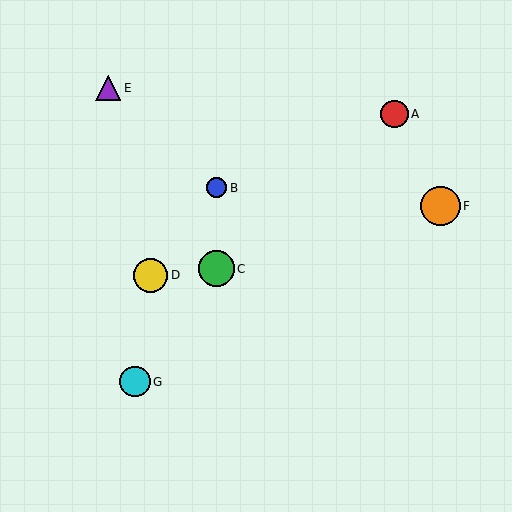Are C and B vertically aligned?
Yes, both are at x≈217.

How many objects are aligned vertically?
2 objects (B, C) are aligned vertically.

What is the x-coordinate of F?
Object F is at x≈440.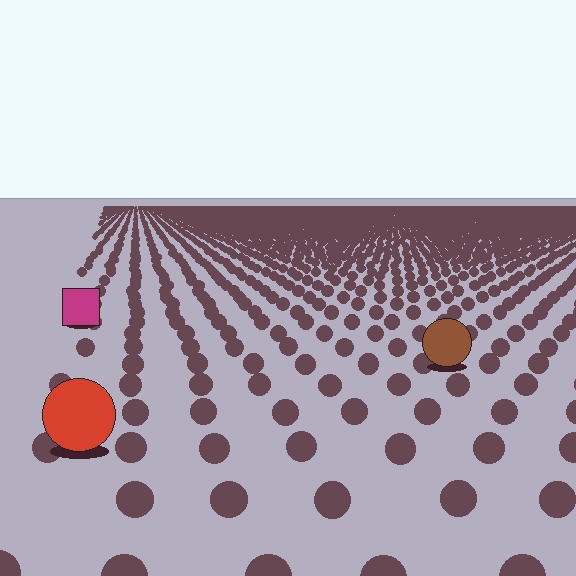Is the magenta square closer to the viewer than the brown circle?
No. The brown circle is closer — you can tell from the texture gradient: the ground texture is coarser near it.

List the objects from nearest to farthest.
From nearest to farthest: the red circle, the brown circle, the magenta square.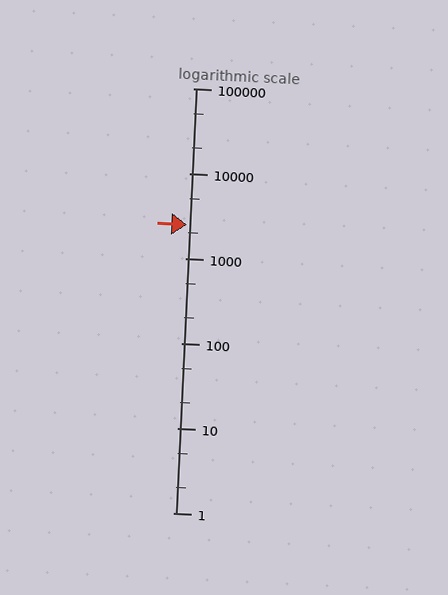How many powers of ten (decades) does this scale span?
The scale spans 5 decades, from 1 to 100000.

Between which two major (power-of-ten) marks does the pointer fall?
The pointer is between 1000 and 10000.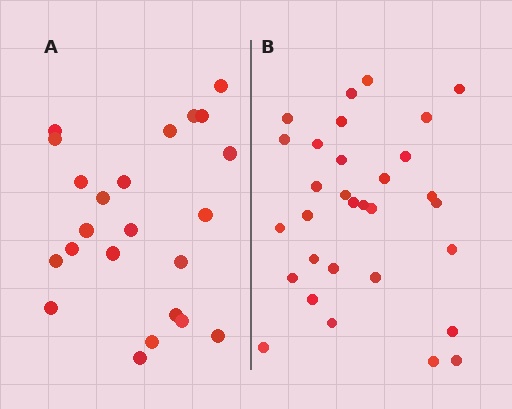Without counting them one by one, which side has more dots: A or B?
Region B (the right region) has more dots.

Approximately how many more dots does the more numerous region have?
Region B has roughly 8 or so more dots than region A.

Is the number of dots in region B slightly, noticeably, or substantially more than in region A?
Region B has noticeably more, but not dramatically so. The ratio is roughly 1.3 to 1.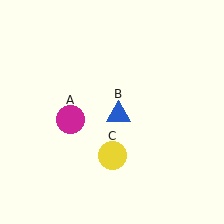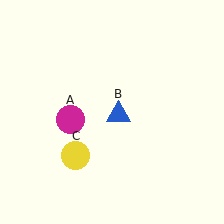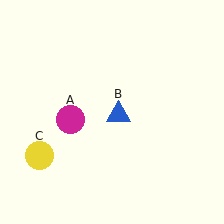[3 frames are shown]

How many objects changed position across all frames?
1 object changed position: yellow circle (object C).